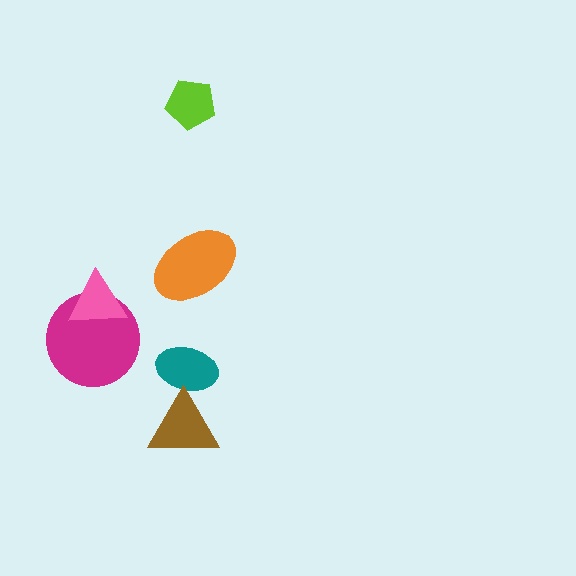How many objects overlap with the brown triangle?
1 object overlaps with the brown triangle.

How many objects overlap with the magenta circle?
1 object overlaps with the magenta circle.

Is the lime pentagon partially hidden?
No, no other shape covers it.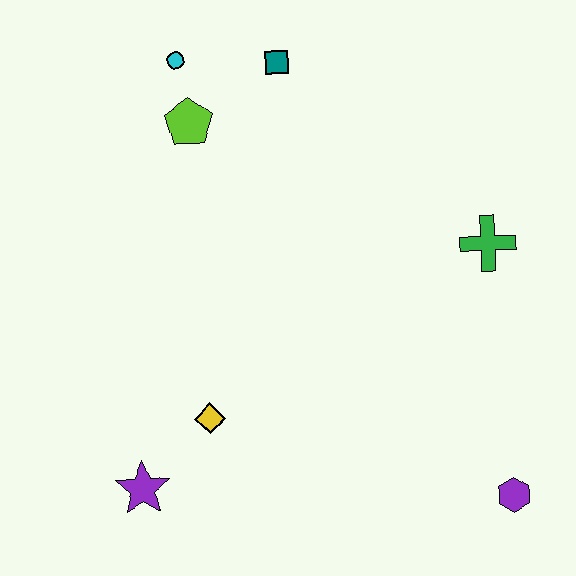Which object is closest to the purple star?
The yellow diamond is closest to the purple star.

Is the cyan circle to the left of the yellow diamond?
Yes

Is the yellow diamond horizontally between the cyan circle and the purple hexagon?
Yes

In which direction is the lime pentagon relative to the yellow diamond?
The lime pentagon is above the yellow diamond.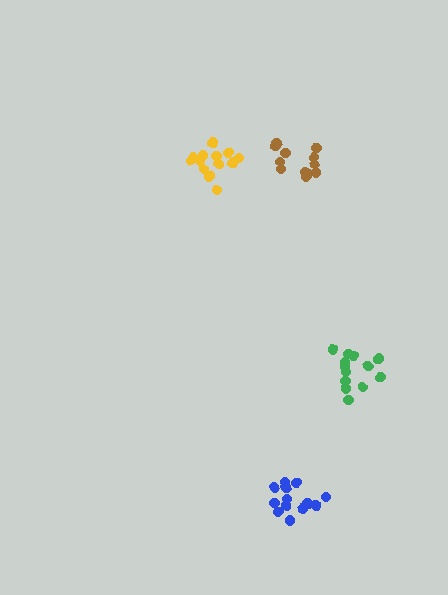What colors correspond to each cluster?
The clusters are colored: green, blue, yellow, brown.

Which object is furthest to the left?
The yellow cluster is leftmost.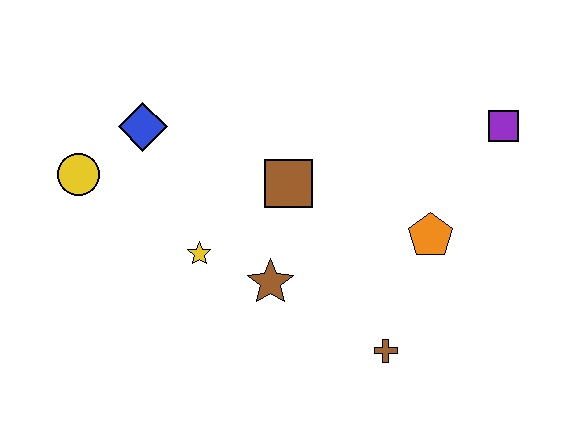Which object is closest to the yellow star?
The brown star is closest to the yellow star.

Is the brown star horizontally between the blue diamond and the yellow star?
No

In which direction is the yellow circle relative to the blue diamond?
The yellow circle is to the left of the blue diamond.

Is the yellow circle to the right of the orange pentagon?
No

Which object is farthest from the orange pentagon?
The yellow circle is farthest from the orange pentagon.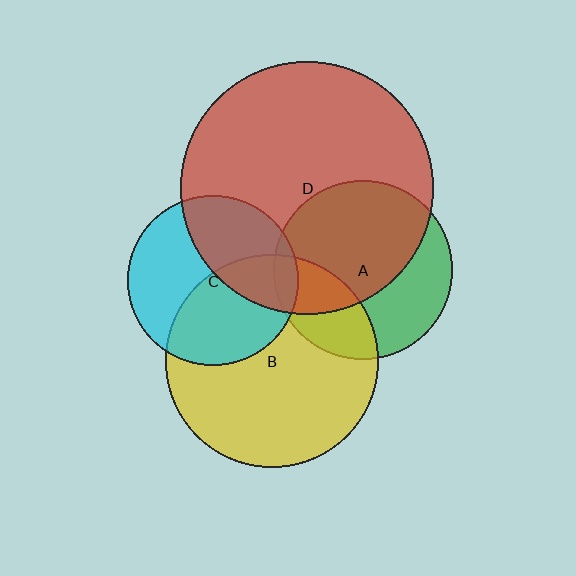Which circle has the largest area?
Circle D (red).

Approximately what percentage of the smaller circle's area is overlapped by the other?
Approximately 25%.